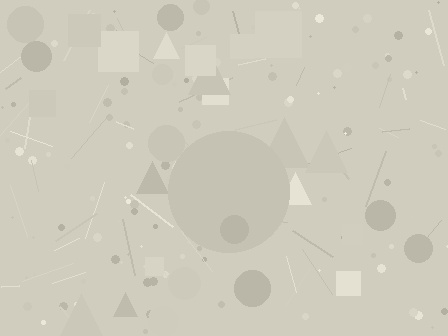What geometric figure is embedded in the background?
A circle is embedded in the background.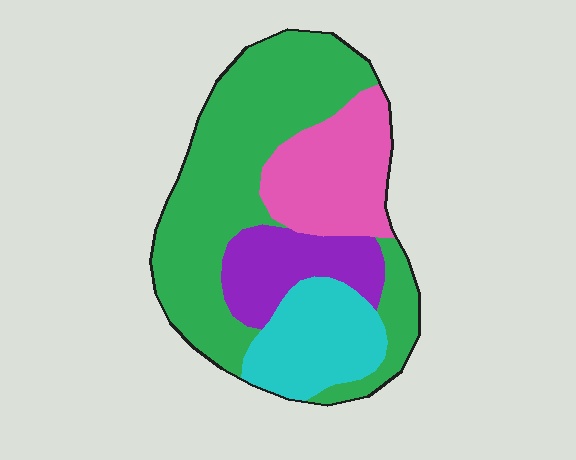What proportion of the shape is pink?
Pink takes up about one fifth (1/5) of the shape.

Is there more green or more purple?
Green.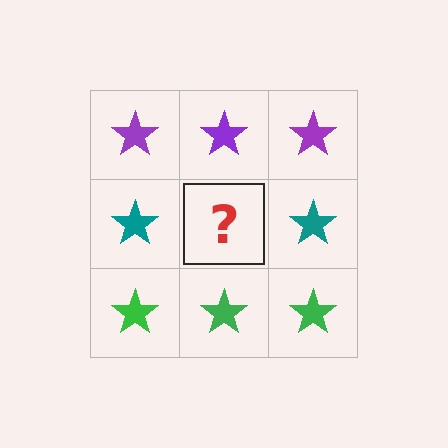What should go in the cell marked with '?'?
The missing cell should contain a teal star.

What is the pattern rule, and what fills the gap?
The rule is that each row has a consistent color. The gap should be filled with a teal star.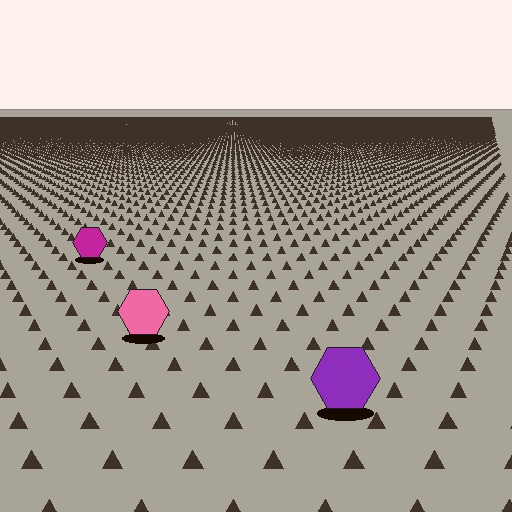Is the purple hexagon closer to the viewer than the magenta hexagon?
Yes. The purple hexagon is closer — you can tell from the texture gradient: the ground texture is coarser near it.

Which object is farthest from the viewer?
The magenta hexagon is farthest from the viewer. It appears smaller and the ground texture around it is denser.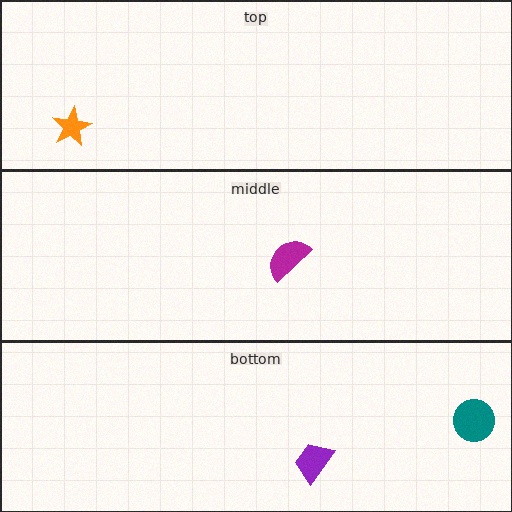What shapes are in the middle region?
The magenta semicircle.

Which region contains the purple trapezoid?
The bottom region.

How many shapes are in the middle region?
1.